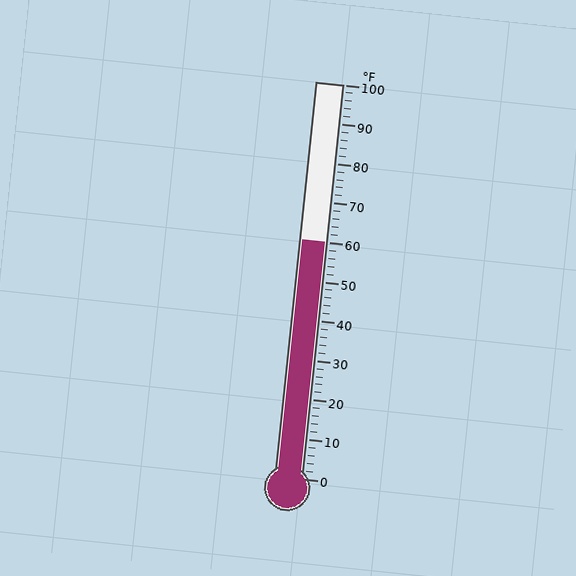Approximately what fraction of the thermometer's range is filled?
The thermometer is filled to approximately 60% of its range.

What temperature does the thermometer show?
The thermometer shows approximately 60°F.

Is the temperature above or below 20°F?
The temperature is above 20°F.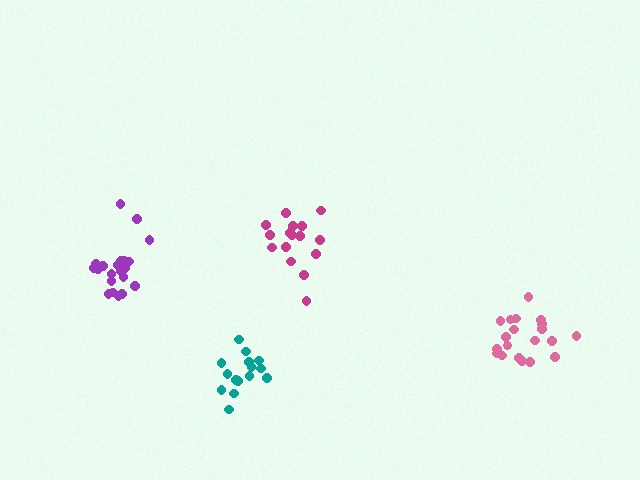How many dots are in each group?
Group 1: 20 dots, Group 2: 16 dots, Group 3: 21 dots, Group 4: 15 dots (72 total).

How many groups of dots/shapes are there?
There are 4 groups.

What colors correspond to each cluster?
The clusters are colored: pink, magenta, purple, teal.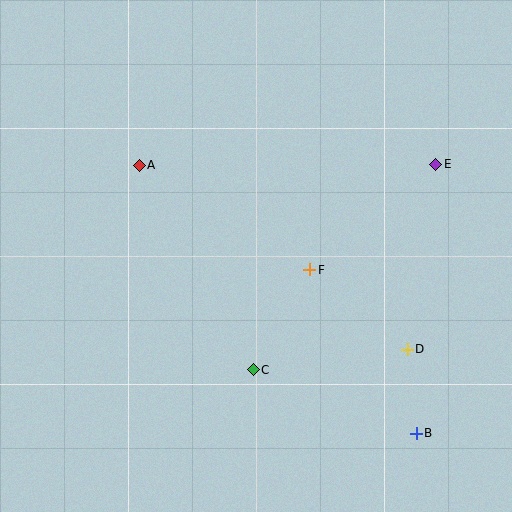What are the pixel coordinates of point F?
Point F is at (310, 270).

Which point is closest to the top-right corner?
Point E is closest to the top-right corner.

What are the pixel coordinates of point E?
Point E is at (436, 164).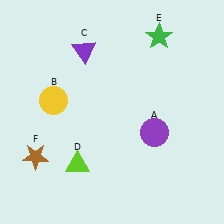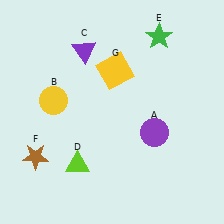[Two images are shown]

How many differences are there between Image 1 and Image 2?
There is 1 difference between the two images.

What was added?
A yellow square (G) was added in Image 2.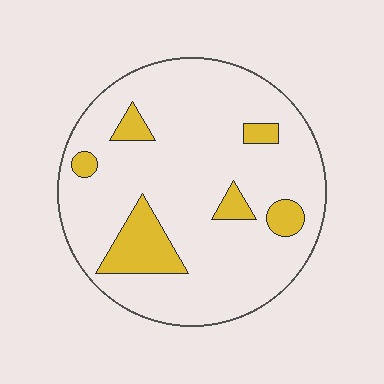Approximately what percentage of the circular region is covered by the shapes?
Approximately 15%.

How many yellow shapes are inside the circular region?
6.